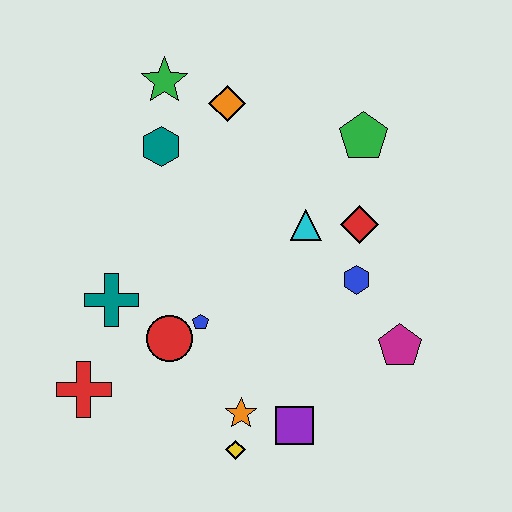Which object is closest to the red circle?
The blue pentagon is closest to the red circle.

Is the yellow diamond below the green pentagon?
Yes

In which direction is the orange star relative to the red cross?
The orange star is to the right of the red cross.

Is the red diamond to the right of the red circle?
Yes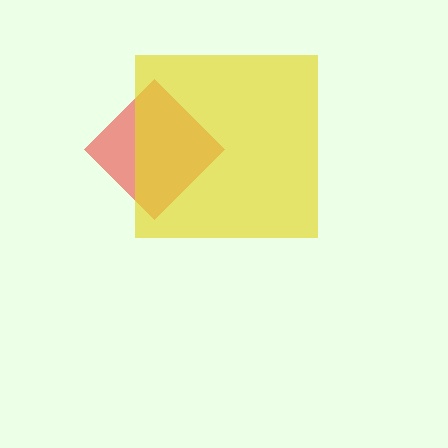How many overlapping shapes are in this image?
There are 2 overlapping shapes in the image.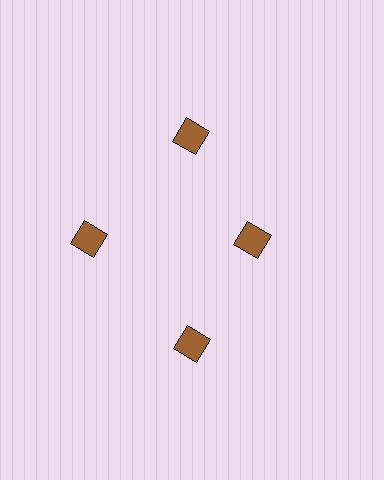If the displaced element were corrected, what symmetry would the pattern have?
It would have 4-fold rotational symmetry — the pattern would map onto itself every 90 degrees.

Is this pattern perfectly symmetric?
No. The 4 brown diamonds are arranged in a ring, but one element near the 3 o'clock position is pulled inward toward the center, breaking the 4-fold rotational symmetry.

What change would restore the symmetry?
The symmetry would be restored by moving it outward, back onto the ring so that all 4 diamonds sit at equal angles and equal distance from the center.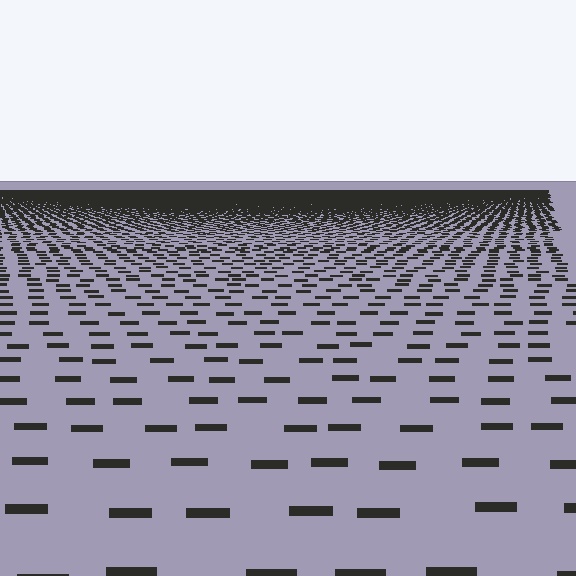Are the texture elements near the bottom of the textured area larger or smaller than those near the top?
Larger. Near the bottom, elements are closer to the viewer and appear at a bigger on-screen size.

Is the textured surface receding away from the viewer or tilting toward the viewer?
The surface is receding away from the viewer. Texture elements get smaller and denser toward the top.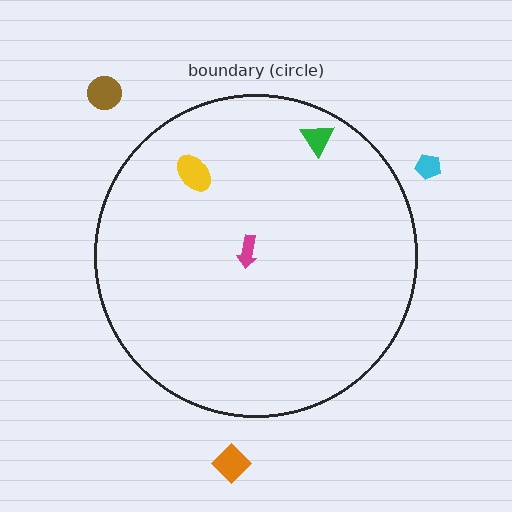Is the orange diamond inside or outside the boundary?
Outside.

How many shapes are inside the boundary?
3 inside, 3 outside.